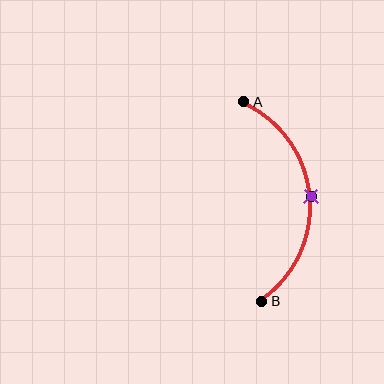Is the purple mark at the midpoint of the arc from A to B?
Yes. The purple mark lies on the arc at equal arc-length from both A and B — it is the arc midpoint.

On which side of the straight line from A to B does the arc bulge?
The arc bulges to the right of the straight line connecting A and B.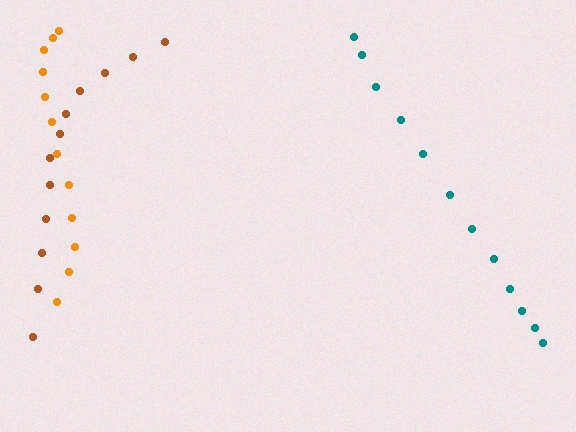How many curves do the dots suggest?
There are 3 distinct paths.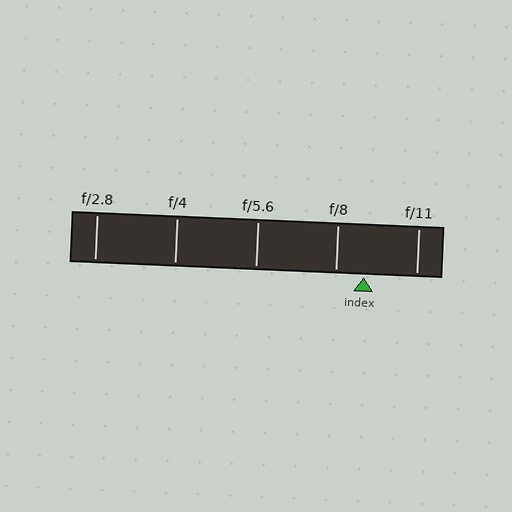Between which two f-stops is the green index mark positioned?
The index mark is between f/8 and f/11.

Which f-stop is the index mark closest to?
The index mark is closest to f/8.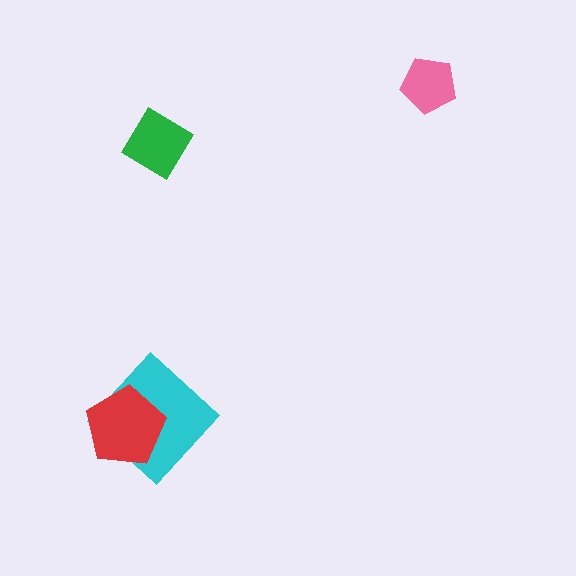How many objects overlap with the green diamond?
0 objects overlap with the green diamond.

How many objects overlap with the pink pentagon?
0 objects overlap with the pink pentagon.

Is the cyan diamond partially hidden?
Yes, it is partially covered by another shape.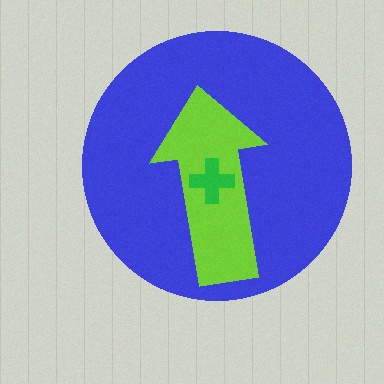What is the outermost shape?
The blue circle.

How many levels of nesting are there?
3.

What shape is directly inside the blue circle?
The lime arrow.